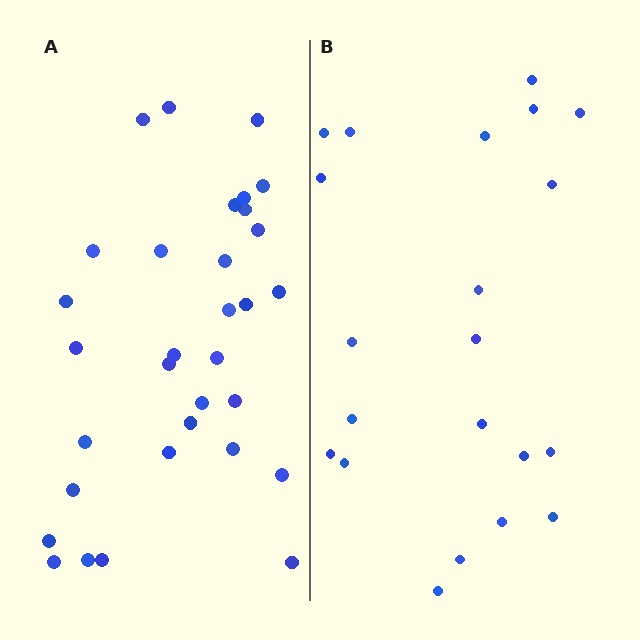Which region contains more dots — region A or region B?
Region A (the left region) has more dots.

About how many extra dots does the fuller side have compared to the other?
Region A has roughly 12 or so more dots than region B.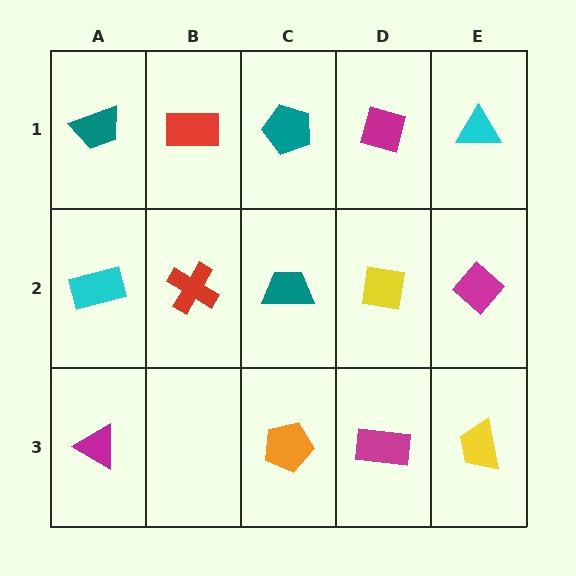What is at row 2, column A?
A cyan rectangle.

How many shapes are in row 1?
5 shapes.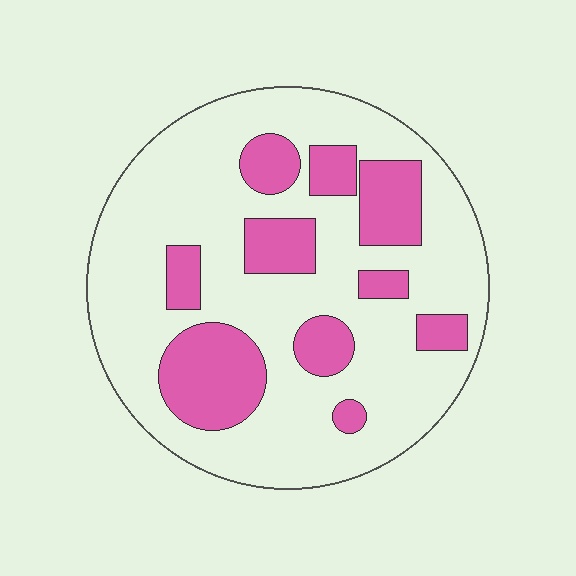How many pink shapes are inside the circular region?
10.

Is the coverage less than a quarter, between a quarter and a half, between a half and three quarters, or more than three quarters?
Between a quarter and a half.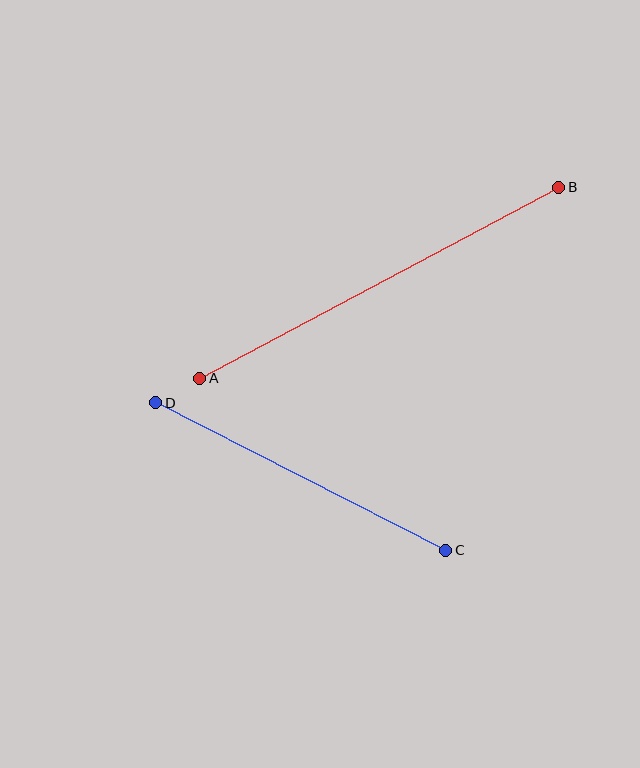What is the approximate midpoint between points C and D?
The midpoint is at approximately (301, 477) pixels.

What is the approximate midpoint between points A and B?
The midpoint is at approximately (379, 283) pixels.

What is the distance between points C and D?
The distance is approximately 325 pixels.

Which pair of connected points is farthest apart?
Points A and B are farthest apart.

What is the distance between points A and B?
The distance is approximately 407 pixels.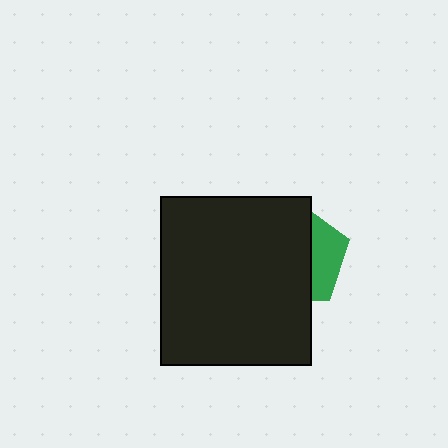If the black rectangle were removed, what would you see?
You would see the complete green pentagon.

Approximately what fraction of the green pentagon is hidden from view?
Roughly 68% of the green pentagon is hidden behind the black rectangle.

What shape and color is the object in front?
The object in front is a black rectangle.